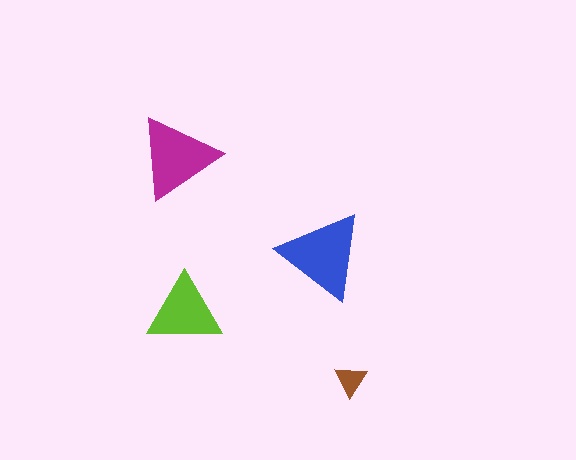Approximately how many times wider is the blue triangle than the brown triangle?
About 2.5 times wider.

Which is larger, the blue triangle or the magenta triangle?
The blue one.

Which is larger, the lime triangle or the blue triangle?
The blue one.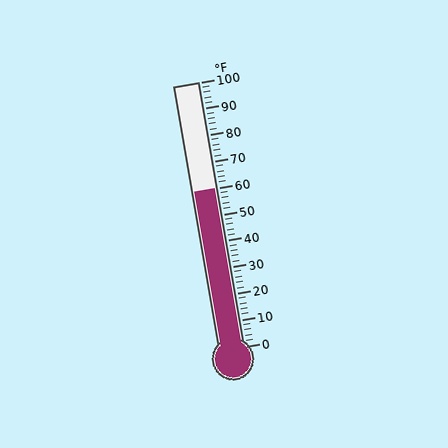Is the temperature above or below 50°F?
The temperature is above 50°F.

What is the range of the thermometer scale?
The thermometer scale ranges from 0°F to 100°F.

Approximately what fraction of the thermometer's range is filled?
The thermometer is filled to approximately 60% of its range.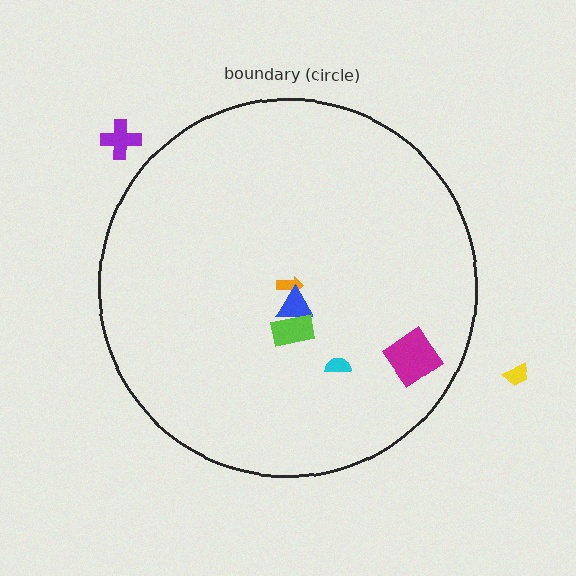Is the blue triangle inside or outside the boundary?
Inside.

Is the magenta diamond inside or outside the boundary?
Inside.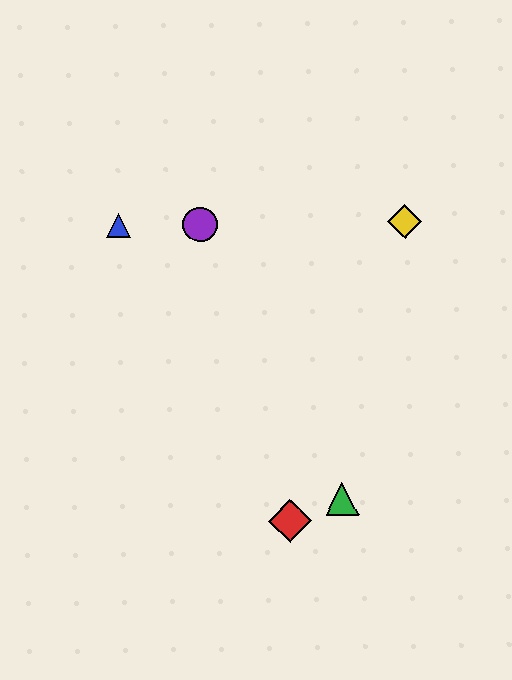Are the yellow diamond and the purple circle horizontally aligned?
Yes, both are at y≈222.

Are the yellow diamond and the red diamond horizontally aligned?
No, the yellow diamond is at y≈222 and the red diamond is at y≈521.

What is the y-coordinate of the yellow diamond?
The yellow diamond is at y≈222.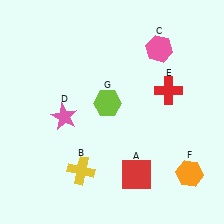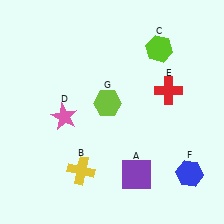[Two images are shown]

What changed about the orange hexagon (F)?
In Image 1, F is orange. In Image 2, it changed to blue.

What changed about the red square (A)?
In Image 1, A is red. In Image 2, it changed to purple.